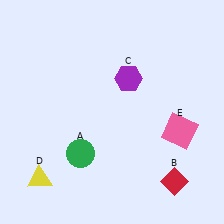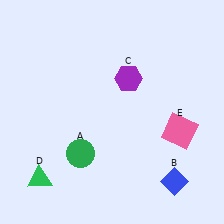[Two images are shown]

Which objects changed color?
B changed from red to blue. D changed from yellow to green.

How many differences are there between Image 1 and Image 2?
There are 2 differences between the two images.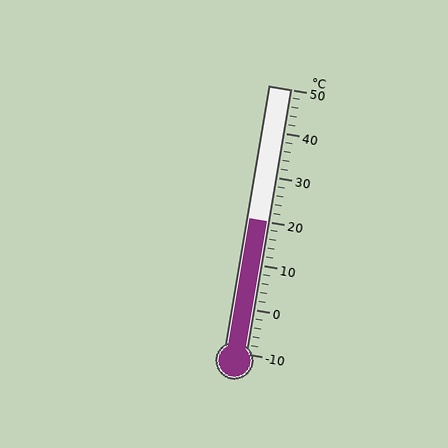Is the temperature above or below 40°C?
The temperature is below 40°C.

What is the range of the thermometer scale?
The thermometer scale ranges from -10°C to 50°C.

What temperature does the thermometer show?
The thermometer shows approximately 20°C.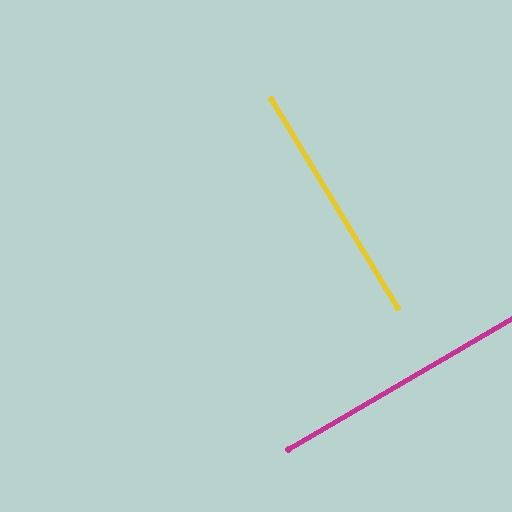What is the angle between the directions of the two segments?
Approximately 89 degrees.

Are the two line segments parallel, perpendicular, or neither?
Perpendicular — they meet at approximately 89°.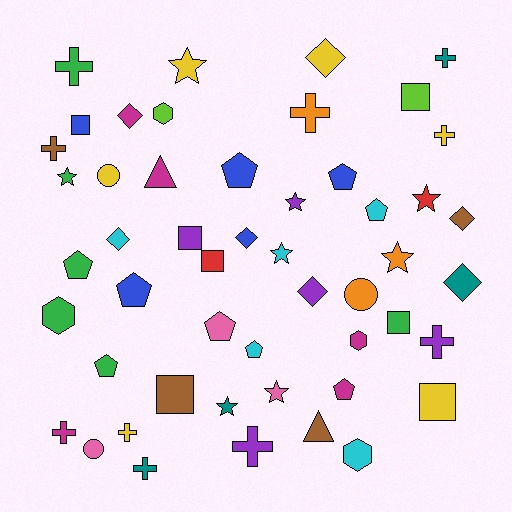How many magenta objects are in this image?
There are 5 magenta objects.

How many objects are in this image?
There are 50 objects.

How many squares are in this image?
There are 7 squares.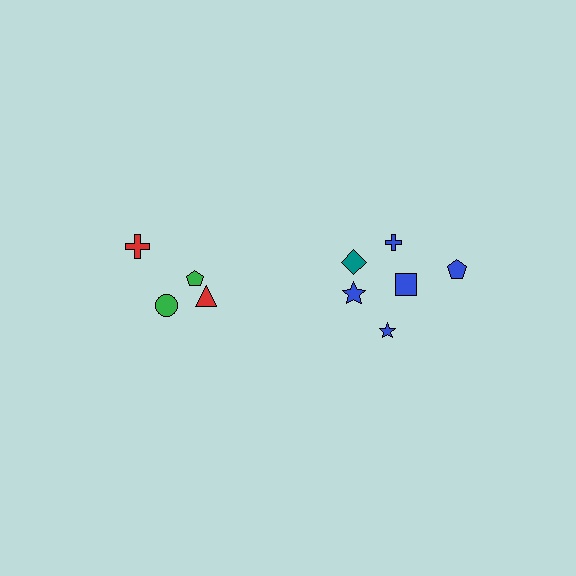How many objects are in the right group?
There are 6 objects.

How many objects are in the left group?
There are 4 objects.